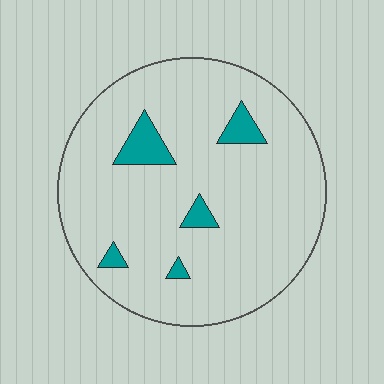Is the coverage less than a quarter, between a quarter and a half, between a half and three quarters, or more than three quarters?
Less than a quarter.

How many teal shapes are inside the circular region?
5.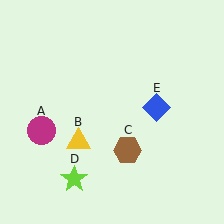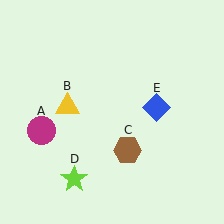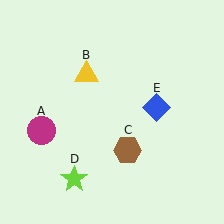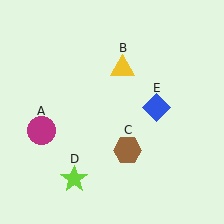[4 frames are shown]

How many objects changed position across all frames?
1 object changed position: yellow triangle (object B).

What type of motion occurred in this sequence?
The yellow triangle (object B) rotated clockwise around the center of the scene.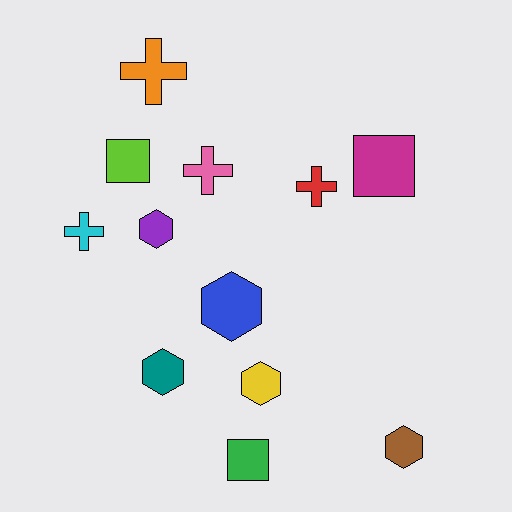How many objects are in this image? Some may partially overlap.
There are 12 objects.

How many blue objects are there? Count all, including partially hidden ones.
There is 1 blue object.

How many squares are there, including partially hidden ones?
There are 3 squares.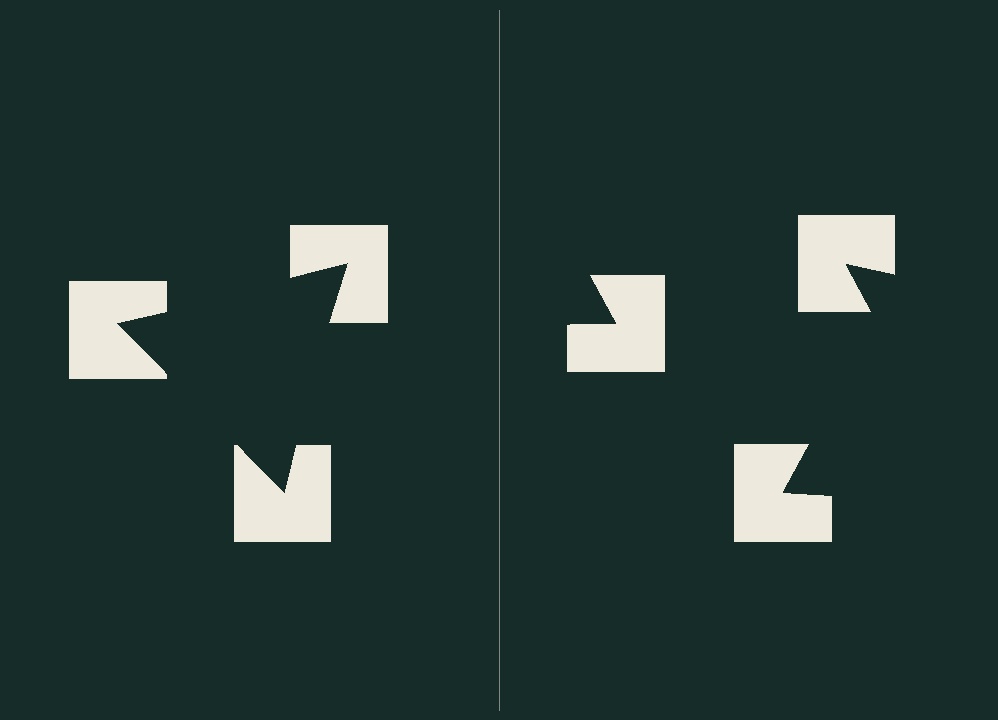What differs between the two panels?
The notched squares are positioned identically on both sides; only the wedge orientations differ. On the left they align to a triangle; on the right they are misaligned.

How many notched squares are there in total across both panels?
6 — 3 on each side.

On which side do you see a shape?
An illusory triangle appears on the left side. On the right side the wedge cuts are rotated, so no coherent shape forms.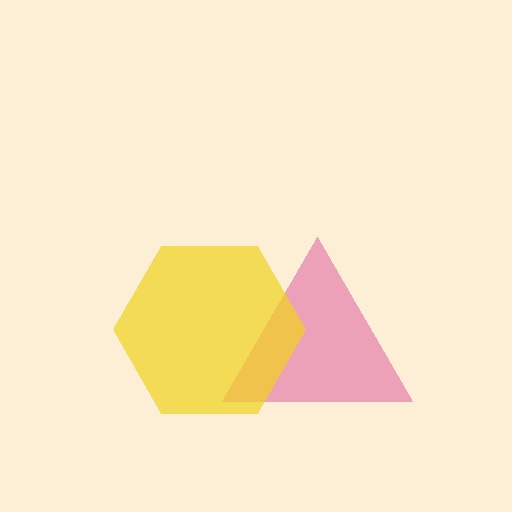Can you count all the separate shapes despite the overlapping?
Yes, there are 2 separate shapes.